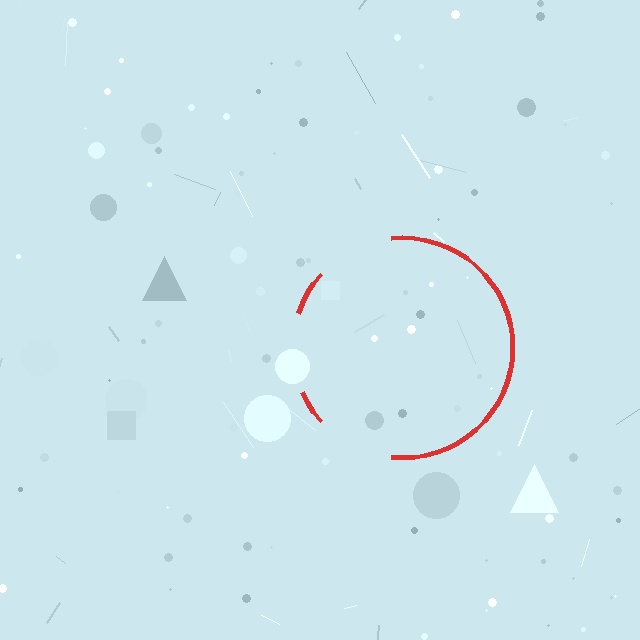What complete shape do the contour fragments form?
The contour fragments form a circle.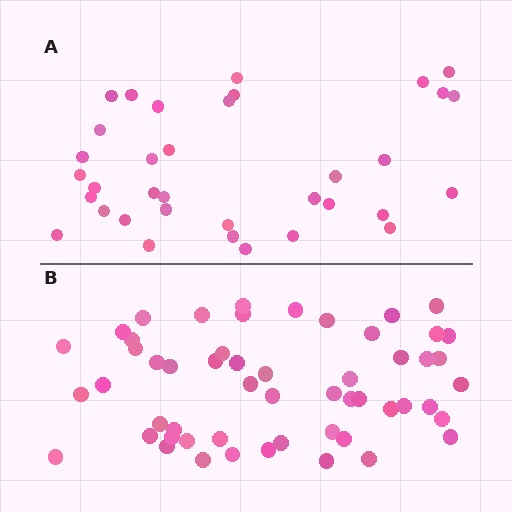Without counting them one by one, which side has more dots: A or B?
Region B (the bottom region) has more dots.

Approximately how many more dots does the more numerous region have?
Region B has approximately 20 more dots than region A.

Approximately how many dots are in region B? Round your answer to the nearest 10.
About 50 dots. (The exact count is 54, which rounds to 50.)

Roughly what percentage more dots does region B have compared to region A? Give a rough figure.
About 55% more.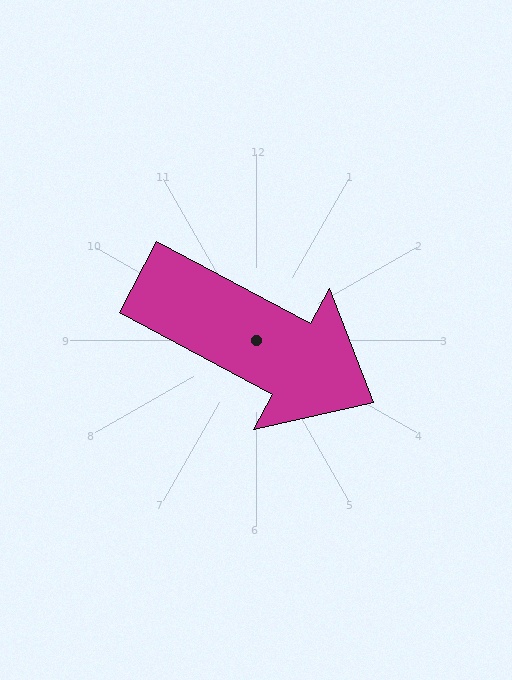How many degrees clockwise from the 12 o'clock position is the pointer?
Approximately 118 degrees.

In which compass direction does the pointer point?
Southeast.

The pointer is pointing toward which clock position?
Roughly 4 o'clock.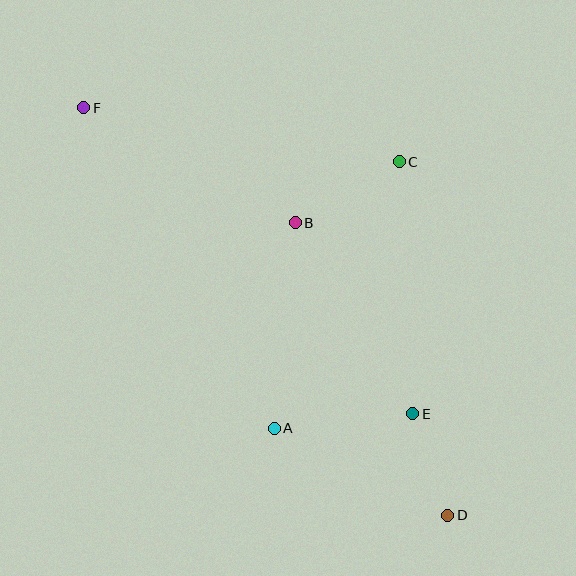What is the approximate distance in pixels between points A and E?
The distance between A and E is approximately 139 pixels.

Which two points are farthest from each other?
Points D and F are farthest from each other.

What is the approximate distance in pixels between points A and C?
The distance between A and C is approximately 295 pixels.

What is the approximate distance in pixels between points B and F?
The distance between B and F is approximately 241 pixels.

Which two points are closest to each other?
Points D and E are closest to each other.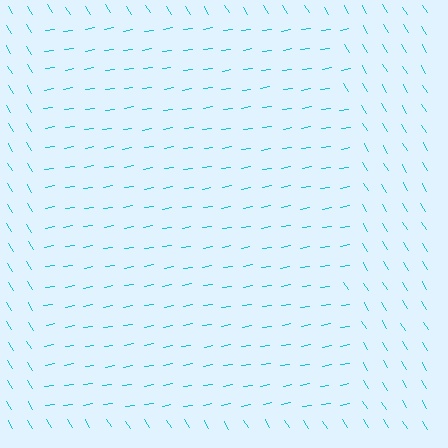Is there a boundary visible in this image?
Yes, there is a texture boundary formed by a change in line orientation.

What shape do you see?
I see a rectangle.